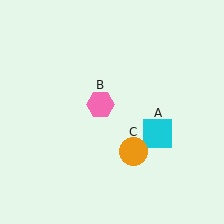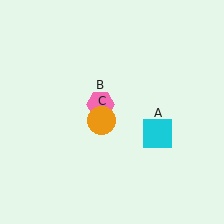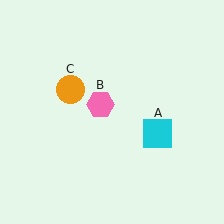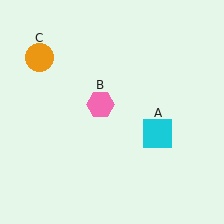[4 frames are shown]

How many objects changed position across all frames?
1 object changed position: orange circle (object C).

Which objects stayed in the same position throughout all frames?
Cyan square (object A) and pink hexagon (object B) remained stationary.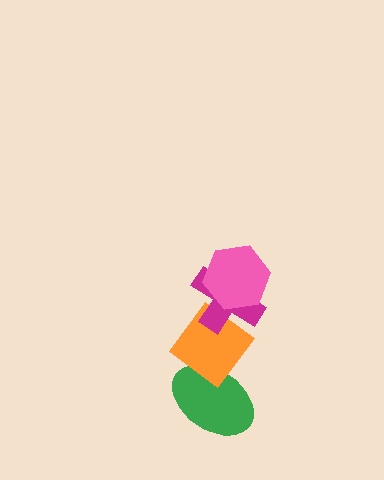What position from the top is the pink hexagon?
The pink hexagon is 1st from the top.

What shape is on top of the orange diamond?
The magenta cross is on top of the orange diamond.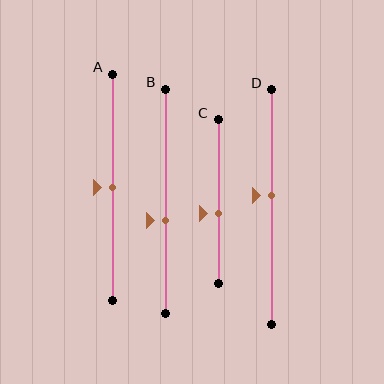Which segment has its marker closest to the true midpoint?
Segment A has its marker closest to the true midpoint.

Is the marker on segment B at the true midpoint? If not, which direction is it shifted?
No, the marker on segment B is shifted downward by about 9% of the segment length.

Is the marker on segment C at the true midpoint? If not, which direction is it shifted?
No, the marker on segment C is shifted downward by about 7% of the segment length.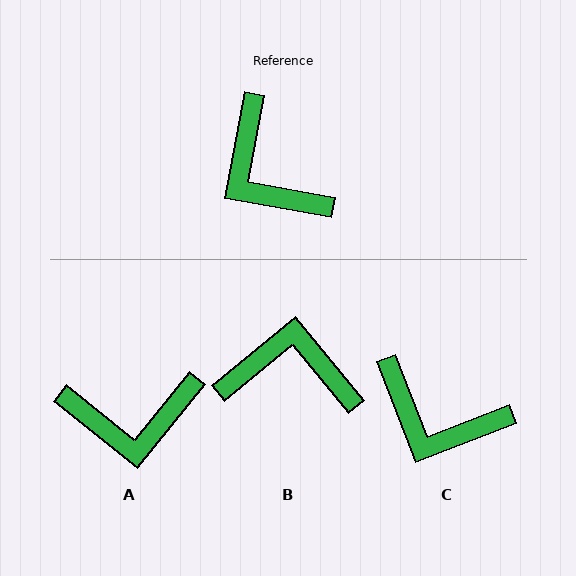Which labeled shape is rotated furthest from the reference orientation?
B, about 130 degrees away.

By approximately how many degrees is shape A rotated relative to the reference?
Approximately 62 degrees counter-clockwise.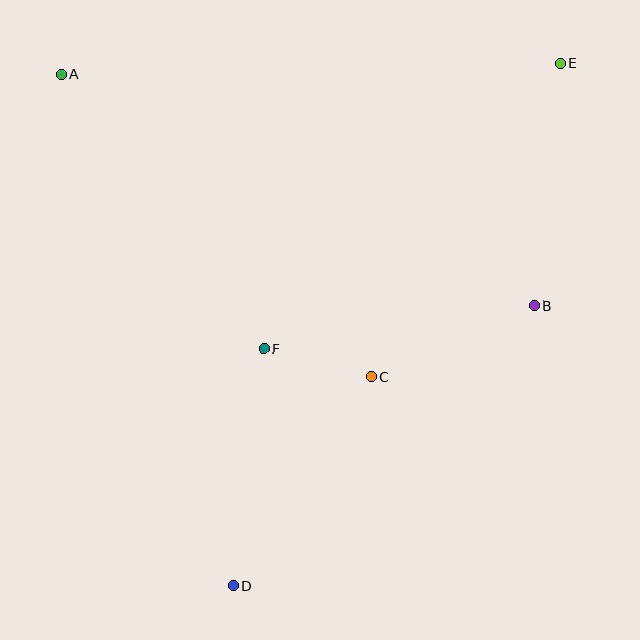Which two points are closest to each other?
Points C and F are closest to each other.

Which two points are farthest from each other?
Points D and E are farthest from each other.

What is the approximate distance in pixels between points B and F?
The distance between B and F is approximately 274 pixels.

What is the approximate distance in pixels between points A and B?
The distance between A and B is approximately 527 pixels.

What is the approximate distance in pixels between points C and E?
The distance between C and E is approximately 366 pixels.